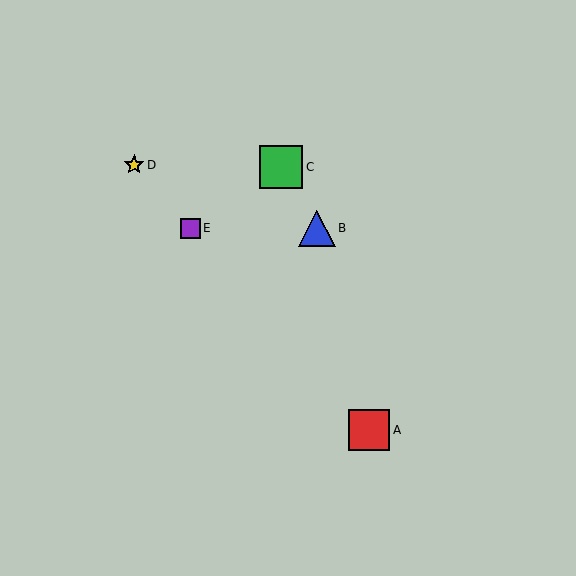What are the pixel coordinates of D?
Object D is at (134, 165).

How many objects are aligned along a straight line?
3 objects (A, D, E) are aligned along a straight line.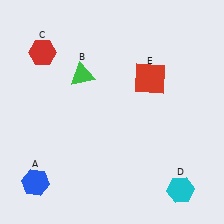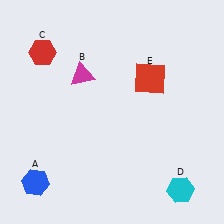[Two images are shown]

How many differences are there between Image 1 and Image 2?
There is 1 difference between the two images.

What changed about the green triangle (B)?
In Image 1, B is green. In Image 2, it changed to magenta.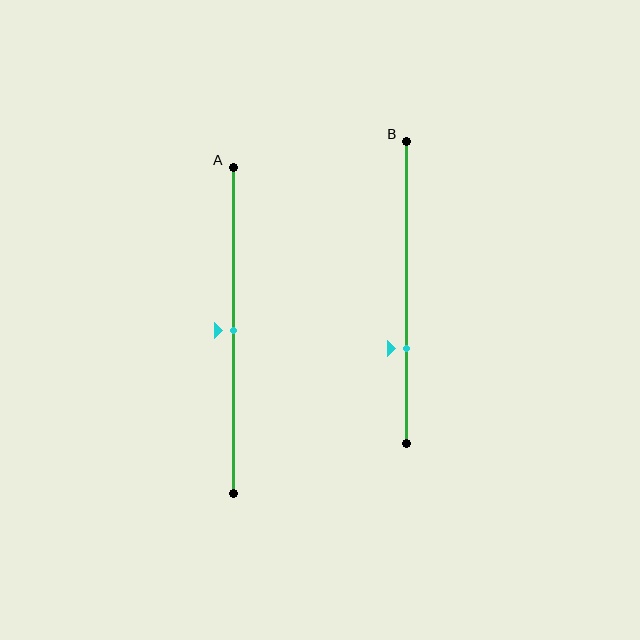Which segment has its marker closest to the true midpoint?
Segment A has its marker closest to the true midpoint.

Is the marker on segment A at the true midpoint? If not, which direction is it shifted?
Yes, the marker on segment A is at the true midpoint.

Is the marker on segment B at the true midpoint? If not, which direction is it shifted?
No, the marker on segment B is shifted downward by about 18% of the segment length.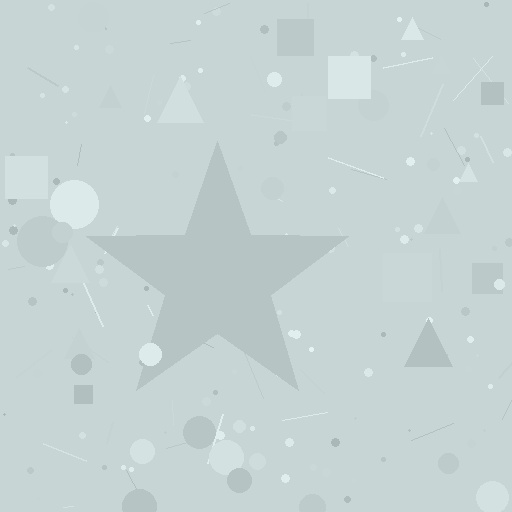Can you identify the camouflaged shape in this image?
The camouflaged shape is a star.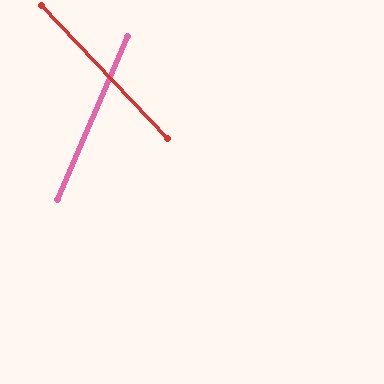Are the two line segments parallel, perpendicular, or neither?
Neither parallel nor perpendicular — they differ by about 67°.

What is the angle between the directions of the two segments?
Approximately 67 degrees.